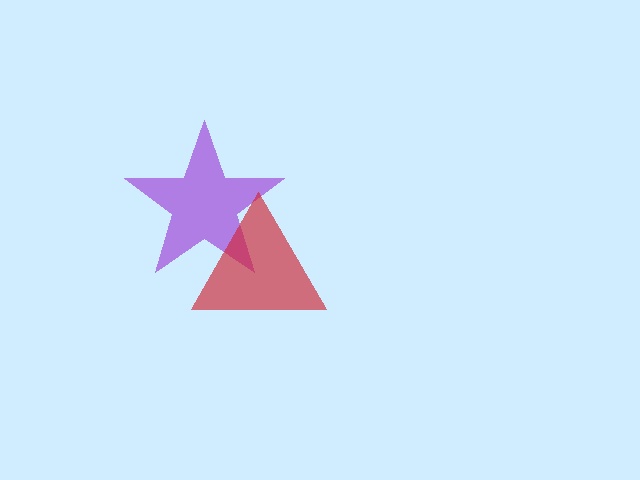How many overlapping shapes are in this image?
There are 2 overlapping shapes in the image.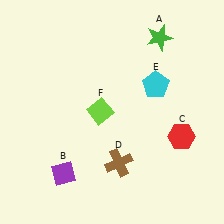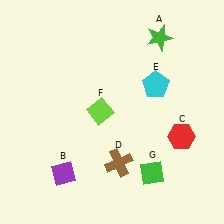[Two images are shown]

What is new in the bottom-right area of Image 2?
A green diamond (G) was added in the bottom-right area of Image 2.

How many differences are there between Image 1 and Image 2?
There is 1 difference between the two images.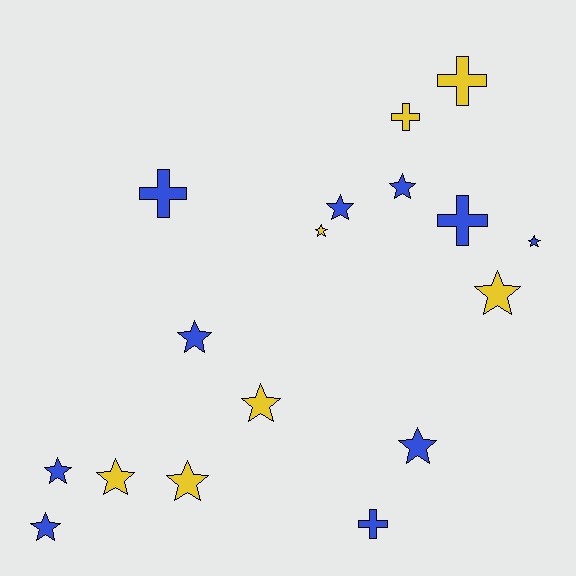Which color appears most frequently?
Blue, with 10 objects.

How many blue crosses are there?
There are 3 blue crosses.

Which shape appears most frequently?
Star, with 12 objects.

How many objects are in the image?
There are 17 objects.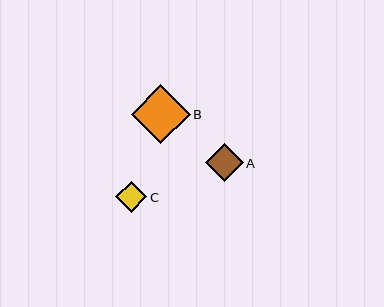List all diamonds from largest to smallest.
From largest to smallest: B, A, C.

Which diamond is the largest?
Diamond B is the largest with a size of approximately 59 pixels.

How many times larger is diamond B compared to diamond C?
Diamond B is approximately 1.9 times the size of diamond C.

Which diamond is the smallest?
Diamond C is the smallest with a size of approximately 31 pixels.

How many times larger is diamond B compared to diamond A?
Diamond B is approximately 1.6 times the size of diamond A.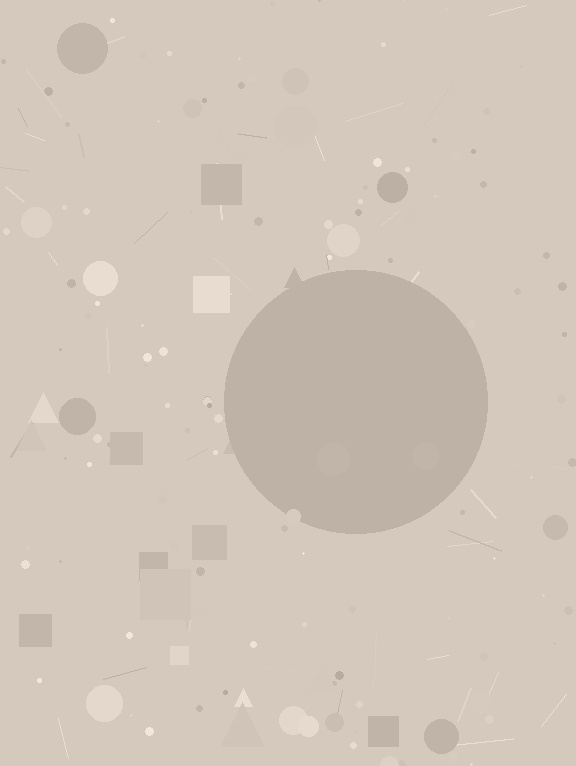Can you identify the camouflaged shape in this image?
The camouflaged shape is a circle.